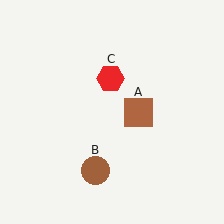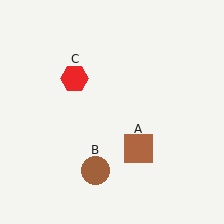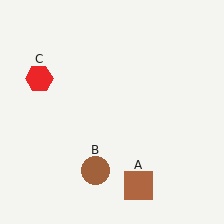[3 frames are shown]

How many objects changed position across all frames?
2 objects changed position: brown square (object A), red hexagon (object C).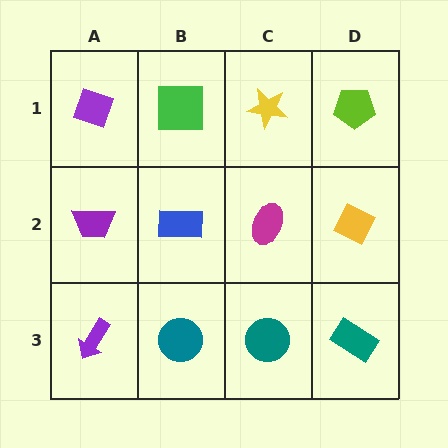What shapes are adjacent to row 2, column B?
A green square (row 1, column B), a teal circle (row 3, column B), a purple trapezoid (row 2, column A), a magenta ellipse (row 2, column C).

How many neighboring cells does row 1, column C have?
3.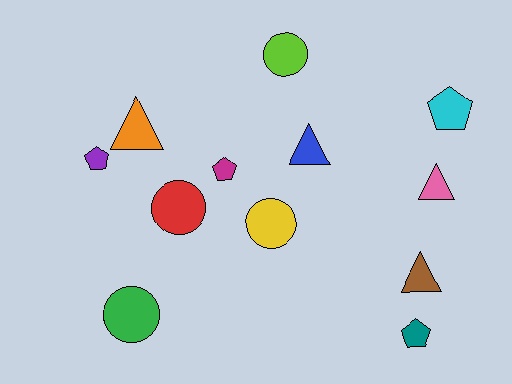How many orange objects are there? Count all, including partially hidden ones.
There is 1 orange object.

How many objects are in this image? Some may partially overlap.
There are 12 objects.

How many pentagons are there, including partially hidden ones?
There are 4 pentagons.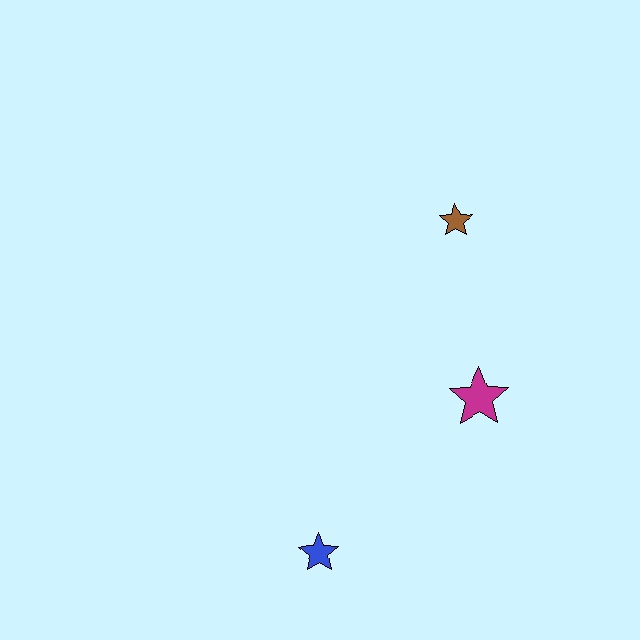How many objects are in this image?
There are 3 objects.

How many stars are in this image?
There are 3 stars.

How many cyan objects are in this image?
There are no cyan objects.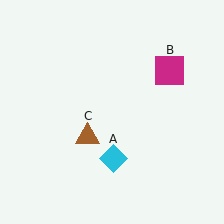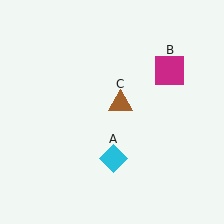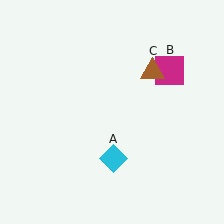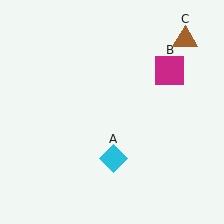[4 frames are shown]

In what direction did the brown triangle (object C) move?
The brown triangle (object C) moved up and to the right.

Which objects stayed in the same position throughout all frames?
Cyan diamond (object A) and magenta square (object B) remained stationary.